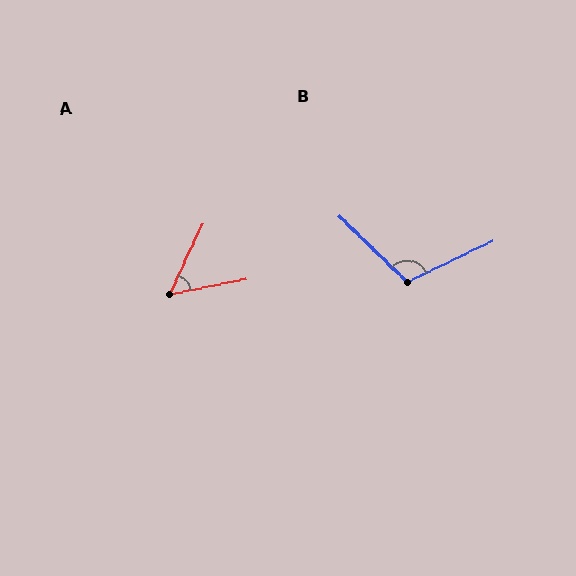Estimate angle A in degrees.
Approximately 54 degrees.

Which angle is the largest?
B, at approximately 110 degrees.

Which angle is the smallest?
A, at approximately 54 degrees.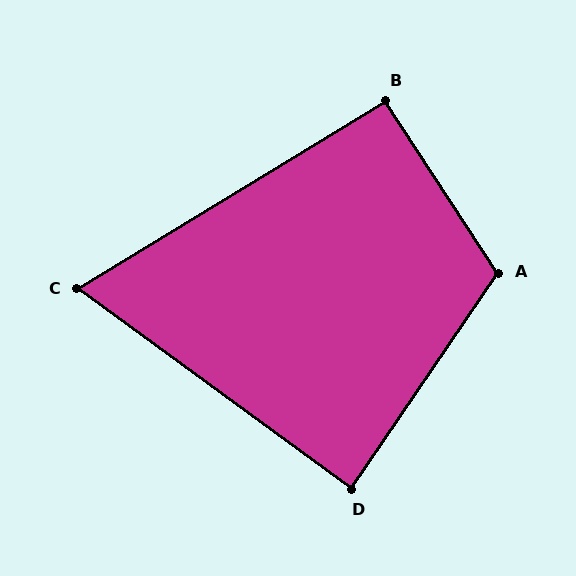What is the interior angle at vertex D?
Approximately 88 degrees (approximately right).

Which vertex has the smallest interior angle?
C, at approximately 68 degrees.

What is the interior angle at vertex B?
Approximately 92 degrees (approximately right).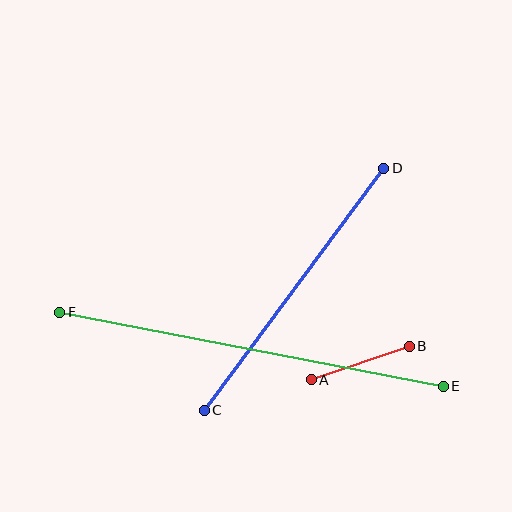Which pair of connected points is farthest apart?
Points E and F are farthest apart.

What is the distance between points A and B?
The distance is approximately 103 pixels.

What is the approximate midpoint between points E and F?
The midpoint is at approximately (251, 349) pixels.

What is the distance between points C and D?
The distance is approximately 301 pixels.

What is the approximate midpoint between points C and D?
The midpoint is at approximately (294, 289) pixels.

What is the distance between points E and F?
The distance is approximately 391 pixels.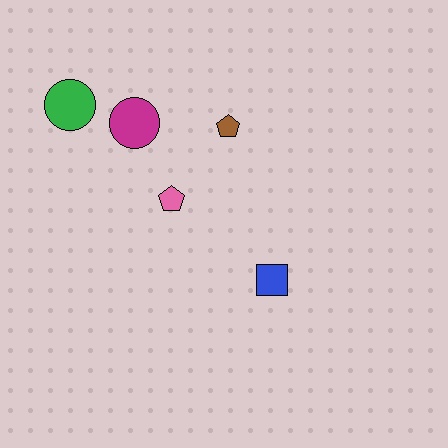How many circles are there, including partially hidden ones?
There are 2 circles.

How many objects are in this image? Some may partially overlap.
There are 5 objects.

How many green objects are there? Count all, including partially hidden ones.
There is 1 green object.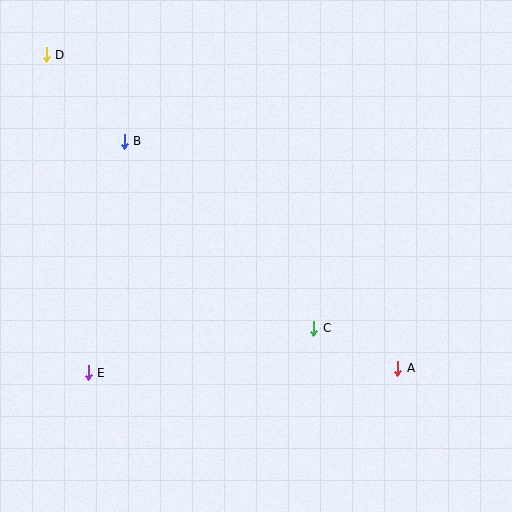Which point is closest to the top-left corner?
Point D is closest to the top-left corner.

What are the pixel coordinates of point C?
Point C is at (314, 328).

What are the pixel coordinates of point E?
Point E is at (88, 373).